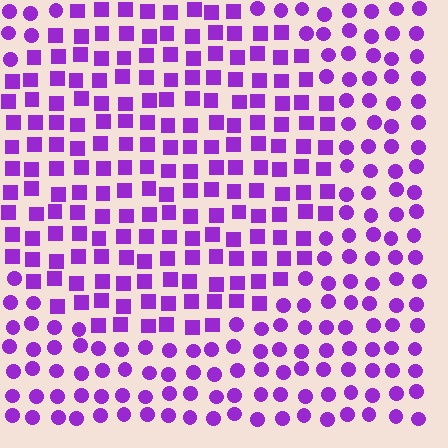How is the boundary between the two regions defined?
The boundary is defined by a change in element shape: squares inside vs. circles outside. All elements share the same color and spacing.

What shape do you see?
I see a circle.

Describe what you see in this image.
The image is filled with small purple elements arranged in a uniform grid. A circle-shaped region contains squares, while the surrounding area contains circles. The boundary is defined purely by the change in element shape.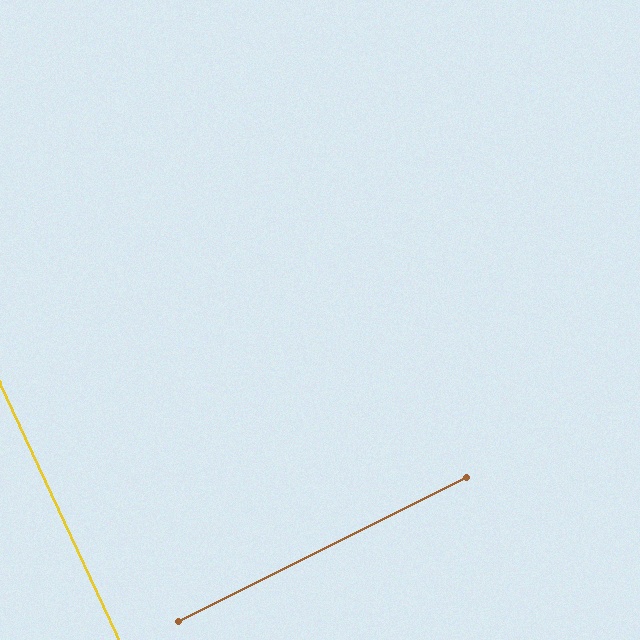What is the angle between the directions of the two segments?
Approximately 89 degrees.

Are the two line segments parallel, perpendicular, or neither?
Perpendicular — they meet at approximately 89°.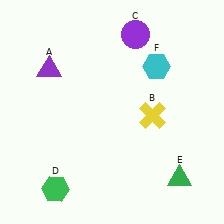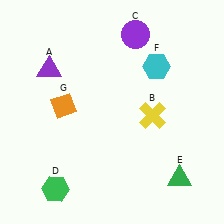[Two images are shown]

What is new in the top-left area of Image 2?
An orange diamond (G) was added in the top-left area of Image 2.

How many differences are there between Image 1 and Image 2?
There is 1 difference between the two images.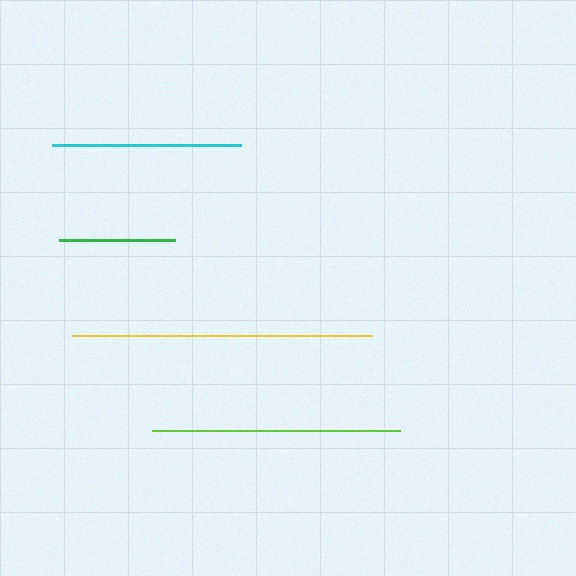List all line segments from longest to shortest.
From longest to shortest: yellow, lime, cyan, green.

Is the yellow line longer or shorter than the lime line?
The yellow line is longer than the lime line.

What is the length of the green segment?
The green segment is approximately 116 pixels long.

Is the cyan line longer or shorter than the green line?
The cyan line is longer than the green line.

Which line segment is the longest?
The yellow line is the longest at approximately 300 pixels.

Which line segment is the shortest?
The green line is the shortest at approximately 116 pixels.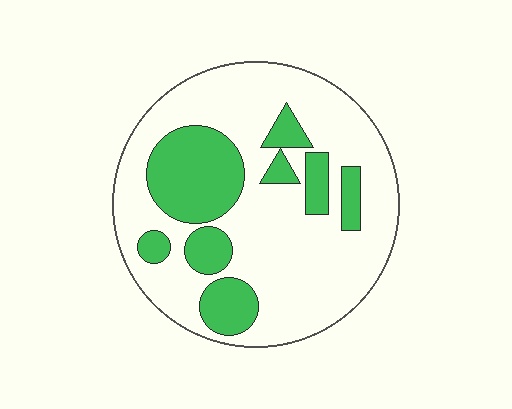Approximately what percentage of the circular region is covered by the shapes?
Approximately 30%.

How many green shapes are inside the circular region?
8.